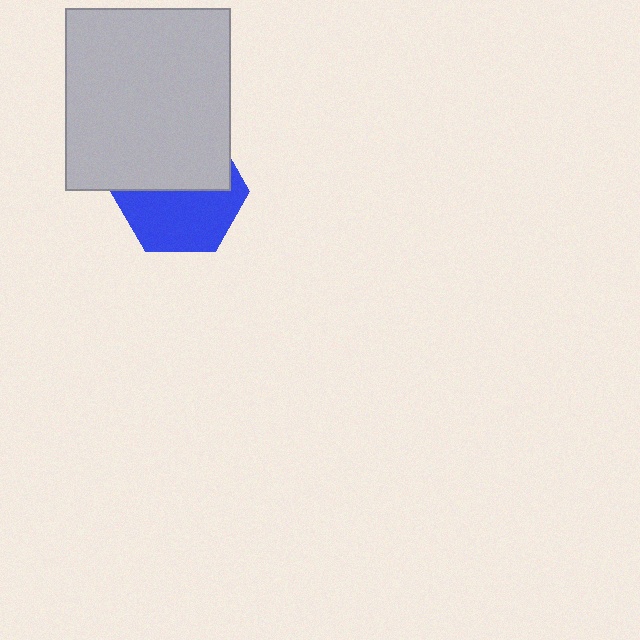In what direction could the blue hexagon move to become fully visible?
The blue hexagon could move down. That would shift it out from behind the light gray rectangle entirely.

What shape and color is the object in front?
The object in front is a light gray rectangle.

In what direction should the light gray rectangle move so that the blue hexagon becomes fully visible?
The light gray rectangle should move up. That is the shortest direction to clear the overlap and leave the blue hexagon fully visible.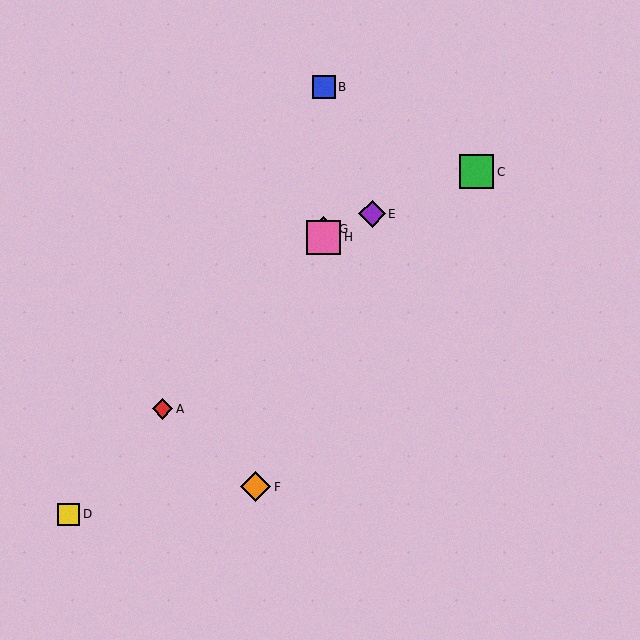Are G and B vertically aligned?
Yes, both are at x≈324.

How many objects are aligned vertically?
3 objects (B, G, H) are aligned vertically.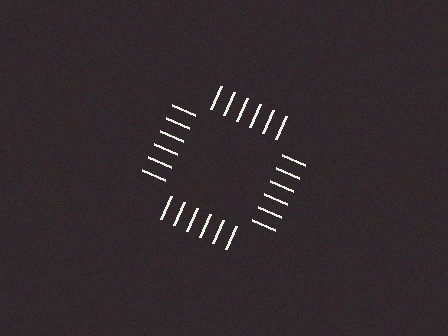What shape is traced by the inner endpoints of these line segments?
An illusory square — the line segments terminate on its edges but no continuous stroke is drawn.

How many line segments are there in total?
24 — 6 along each of the 4 edges.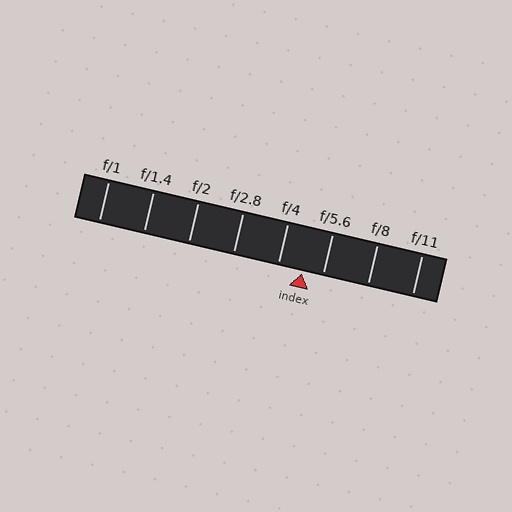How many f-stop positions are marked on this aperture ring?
There are 8 f-stop positions marked.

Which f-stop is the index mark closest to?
The index mark is closest to f/5.6.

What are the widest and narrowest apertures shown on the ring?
The widest aperture shown is f/1 and the narrowest is f/11.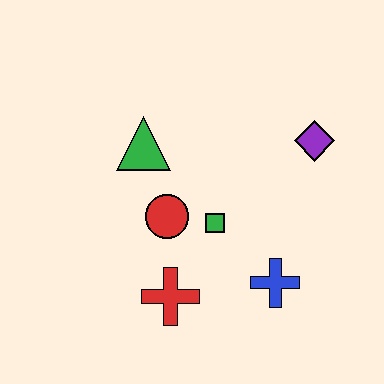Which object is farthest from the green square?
The purple diamond is farthest from the green square.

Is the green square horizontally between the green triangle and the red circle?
No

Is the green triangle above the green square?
Yes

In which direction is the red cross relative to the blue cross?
The red cross is to the left of the blue cross.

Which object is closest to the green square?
The red circle is closest to the green square.